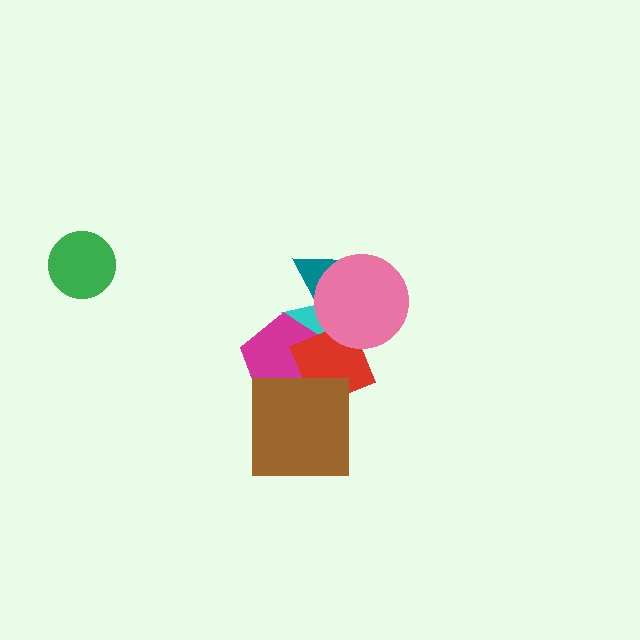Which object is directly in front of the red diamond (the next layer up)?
The teal triangle is directly in front of the red diamond.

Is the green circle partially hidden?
No, no other shape covers it.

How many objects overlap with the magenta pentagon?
3 objects overlap with the magenta pentagon.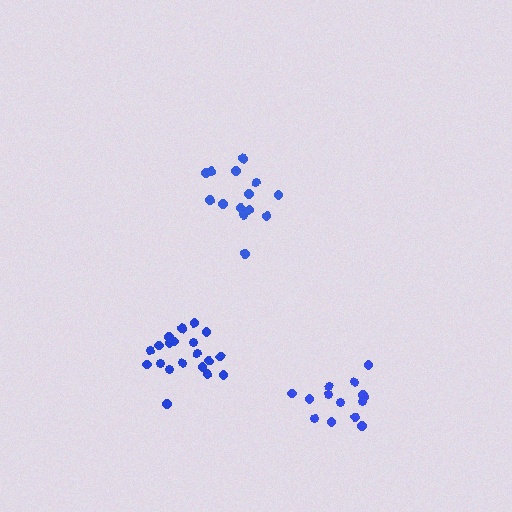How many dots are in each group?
Group 1: 14 dots, Group 2: 14 dots, Group 3: 20 dots (48 total).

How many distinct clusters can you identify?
There are 3 distinct clusters.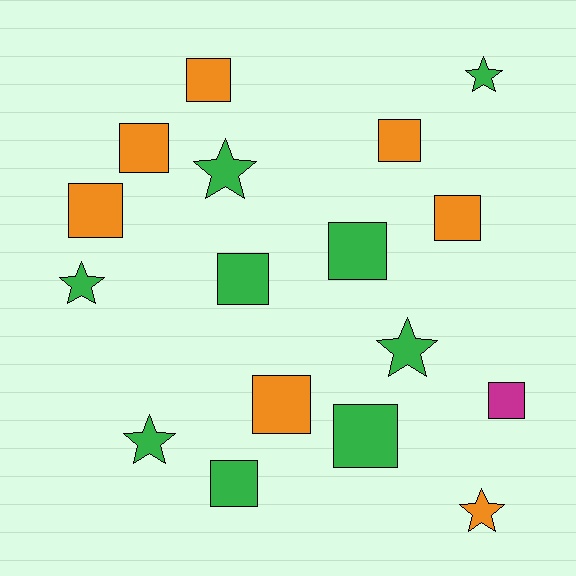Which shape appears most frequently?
Square, with 11 objects.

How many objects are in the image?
There are 17 objects.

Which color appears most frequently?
Green, with 9 objects.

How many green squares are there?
There are 4 green squares.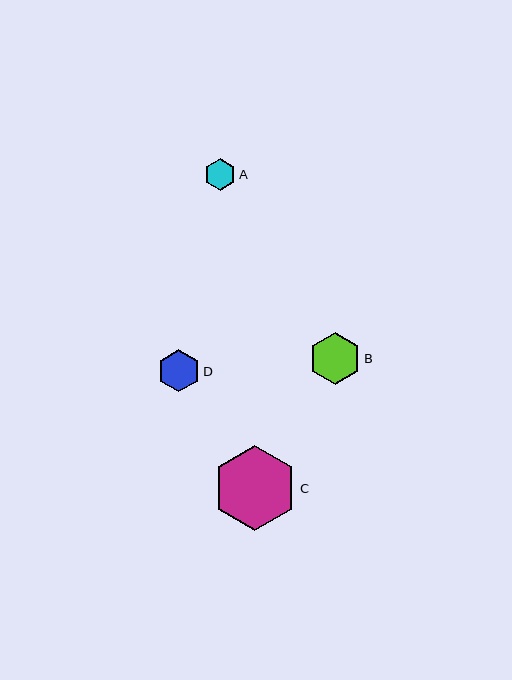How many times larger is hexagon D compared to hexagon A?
Hexagon D is approximately 1.3 times the size of hexagon A.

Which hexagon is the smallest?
Hexagon A is the smallest with a size of approximately 32 pixels.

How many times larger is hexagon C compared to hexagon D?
Hexagon C is approximately 2.0 times the size of hexagon D.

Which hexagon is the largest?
Hexagon C is the largest with a size of approximately 85 pixels.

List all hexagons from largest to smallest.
From largest to smallest: C, B, D, A.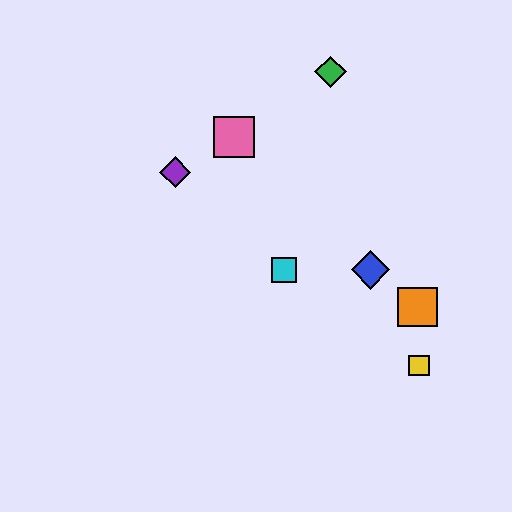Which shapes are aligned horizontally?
The red diamond, the blue diamond, the cyan square are aligned horizontally.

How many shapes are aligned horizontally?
3 shapes (the red diamond, the blue diamond, the cyan square) are aligned horizontally.